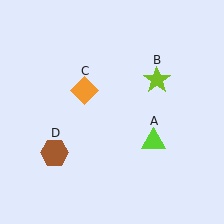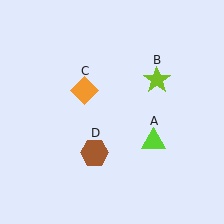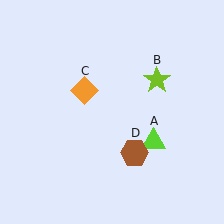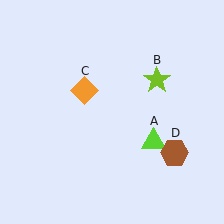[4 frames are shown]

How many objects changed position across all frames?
1 object changed position: brown hexagon (object D).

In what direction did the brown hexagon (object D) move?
The brown hexagon (object D) moved right.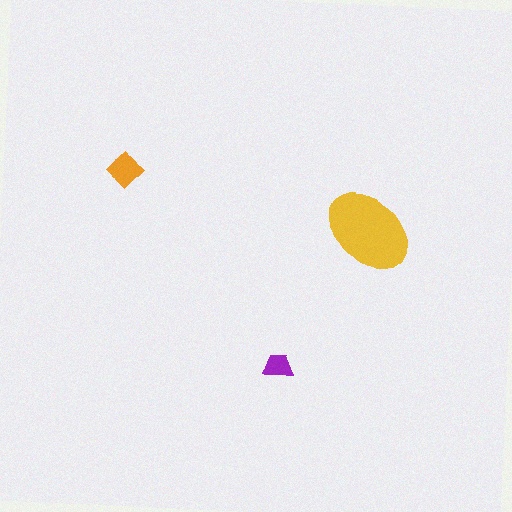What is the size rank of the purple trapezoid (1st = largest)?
3rd.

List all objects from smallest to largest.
The purple trapezoid, the orange diamond, the yellow ellipse.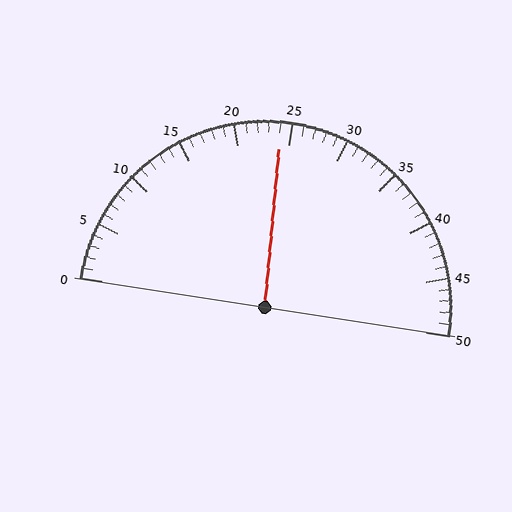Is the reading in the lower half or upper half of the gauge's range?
The reading is in the lower half of the range (0 to 50).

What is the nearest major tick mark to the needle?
The nearest major tick mark is 25.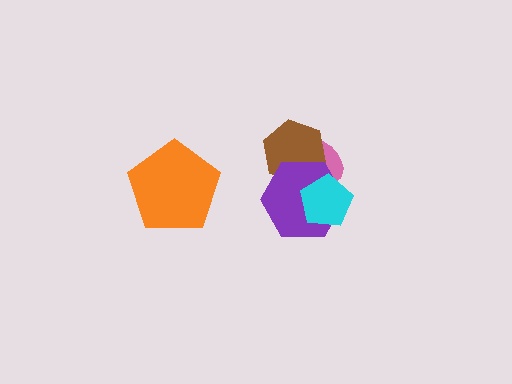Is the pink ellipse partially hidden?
Yes, it is partially covered by another shape.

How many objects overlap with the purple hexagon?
3 objects overlap with the purple hexagon.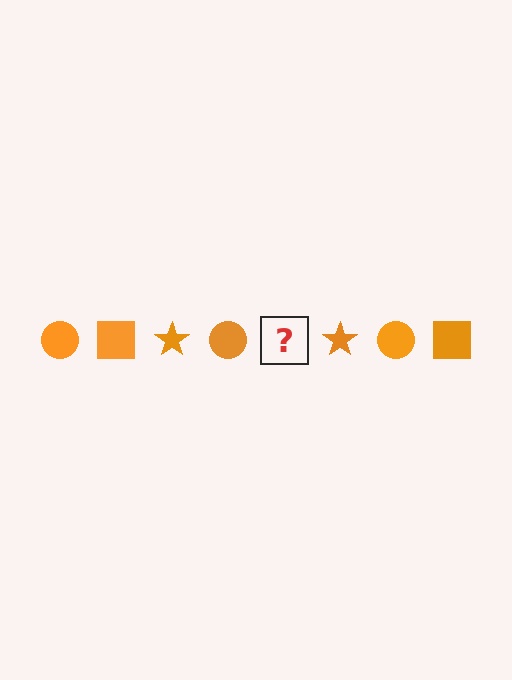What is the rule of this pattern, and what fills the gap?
The rule is that the pattern cycles through circle, square, star shapes in orange. The gap should be filled with an orange square.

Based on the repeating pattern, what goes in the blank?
The blank should be an orange square.